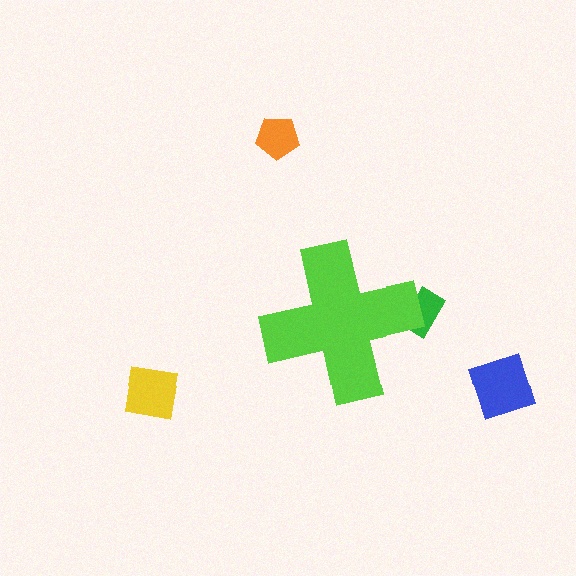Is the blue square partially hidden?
No, the blue square is fully visible.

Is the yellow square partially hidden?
No, the yellow square is fully visible.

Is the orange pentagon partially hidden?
No, the orange pentagon is fully visible.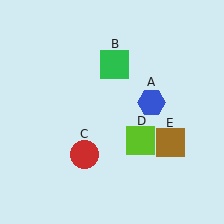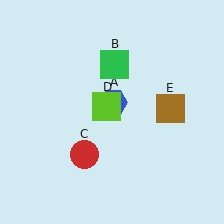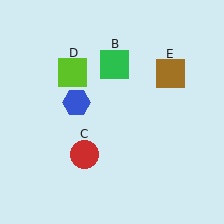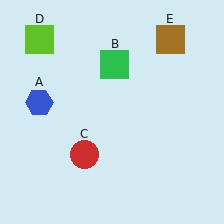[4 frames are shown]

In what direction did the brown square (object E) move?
The brown square (object E) moved up.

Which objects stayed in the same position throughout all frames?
Green square (object B) and red circle (object C) remained stationary.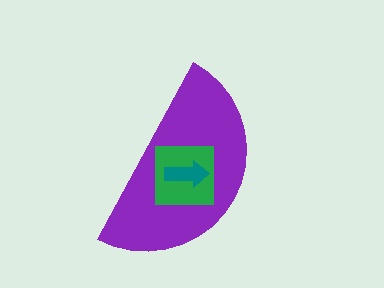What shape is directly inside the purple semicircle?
The green square.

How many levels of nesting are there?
3.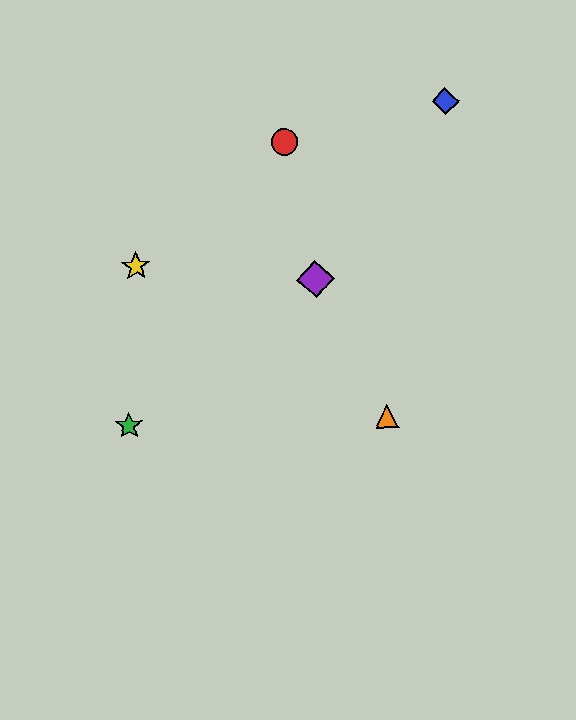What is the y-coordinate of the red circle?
The red circle is at y≈142.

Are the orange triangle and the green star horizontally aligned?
Yes, both are at y≈416.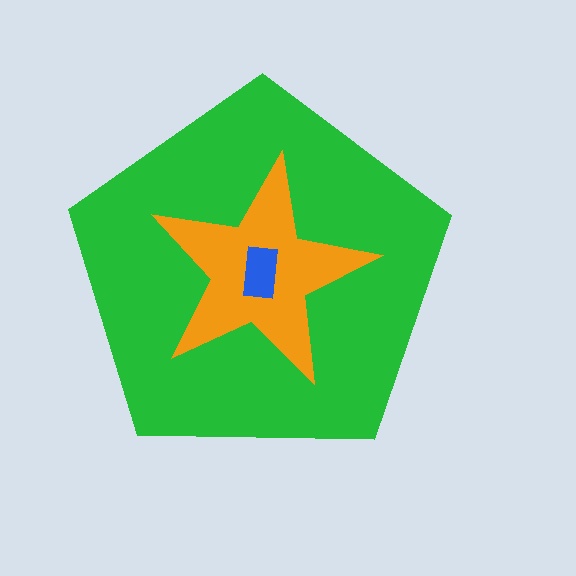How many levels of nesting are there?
3.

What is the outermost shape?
The green pentagon.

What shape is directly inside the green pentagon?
The orange star.